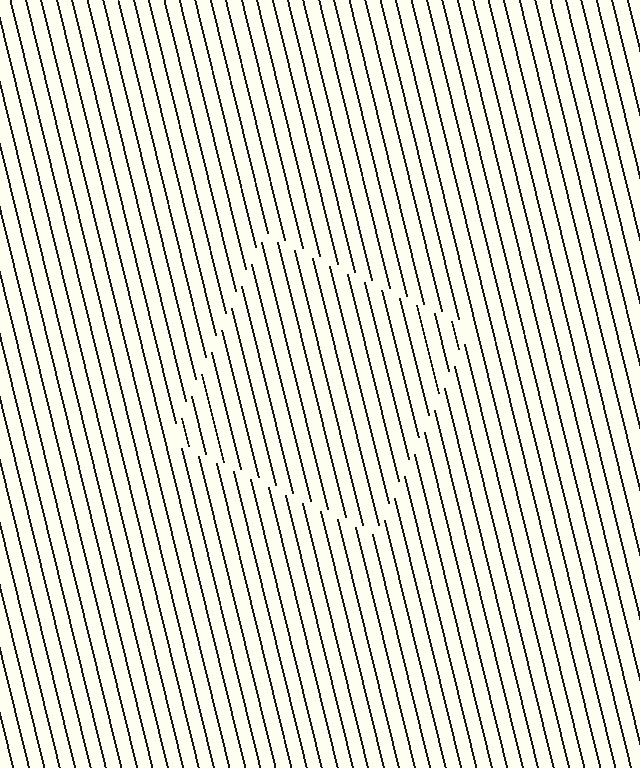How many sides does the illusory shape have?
4 sides — the line-ends trace a square.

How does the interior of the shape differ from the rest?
The interior of the shape contains the same grating, shifted by half a period — the contour is defined by the phase discontinuity where line-ends from the inner and outer gratings abut.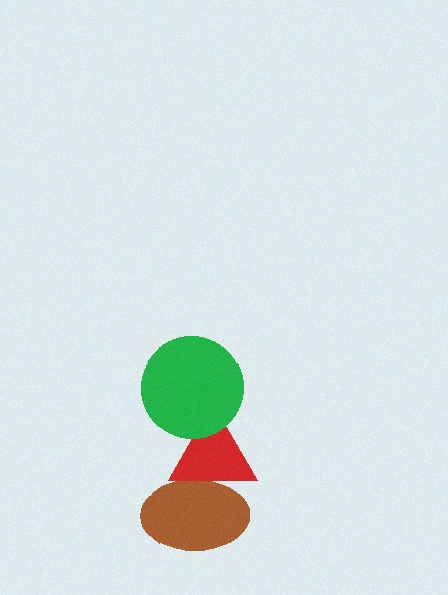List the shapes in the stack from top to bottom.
From top to bottom: the green circle, the red triangle, the brown ellipse.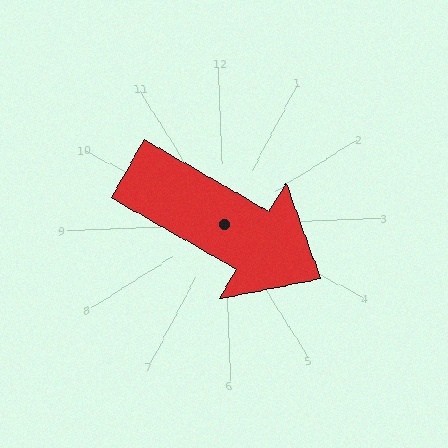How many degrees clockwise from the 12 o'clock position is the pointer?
Approximately 122 degrees.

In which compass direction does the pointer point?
Southeast.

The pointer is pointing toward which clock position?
Roughly 4 o'clock.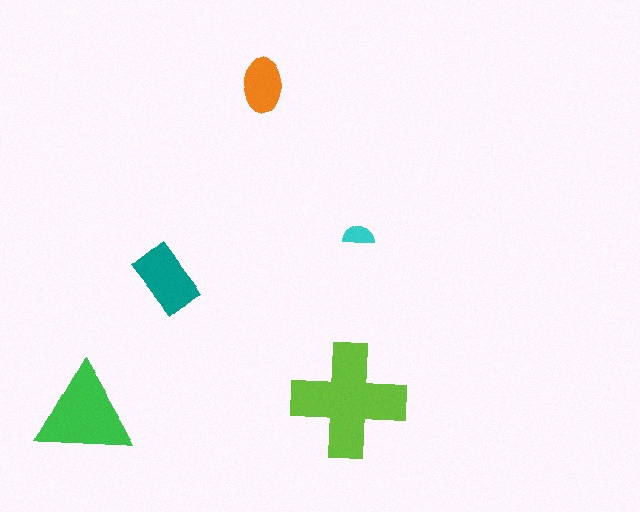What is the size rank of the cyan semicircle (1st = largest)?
5th.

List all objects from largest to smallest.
The lime cross, the green triangle, the teal rectangle, the orange ellipse, the cyan semicircle.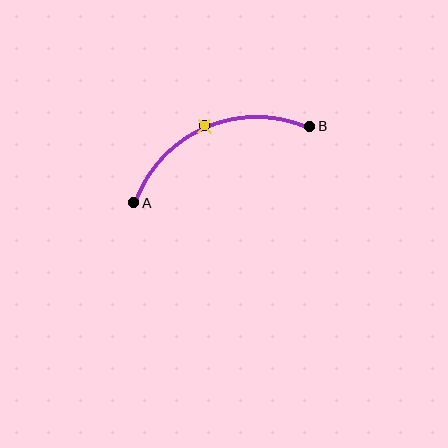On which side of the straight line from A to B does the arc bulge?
The arc bulges above the straight line connecting A and B.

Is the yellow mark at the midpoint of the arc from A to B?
Yes. The yellow mark lies on the arc at equal arc-length from both A and B — it is the arc midpoint.